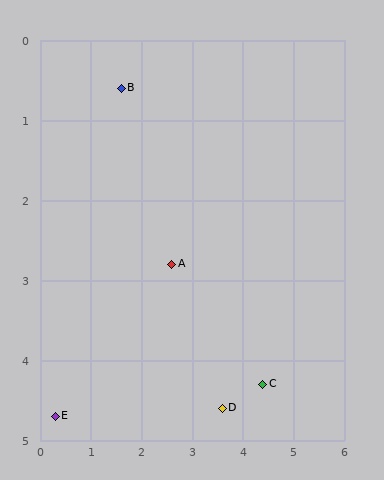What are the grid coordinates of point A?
Point A is at approximately (2.6, 2.8).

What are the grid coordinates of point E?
Point E is at approximately (0.3, 4.7).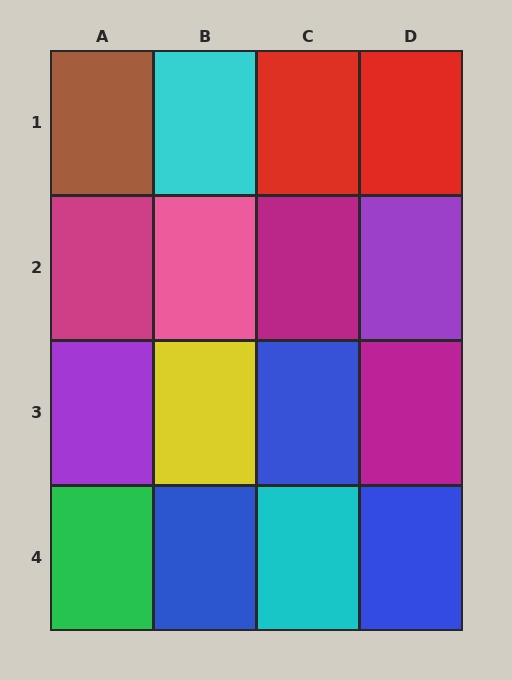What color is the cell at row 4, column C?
Cyan.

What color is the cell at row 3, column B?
Yellow.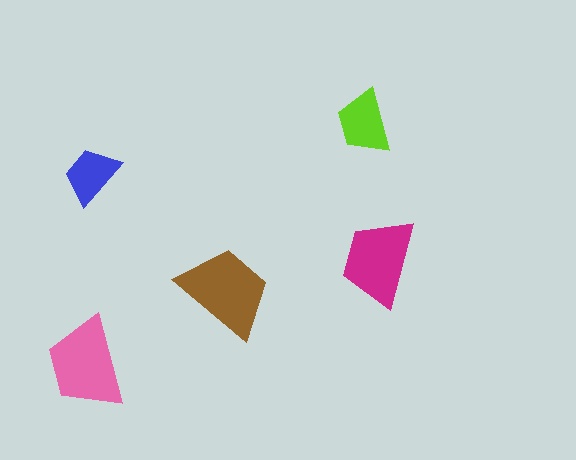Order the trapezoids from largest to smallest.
the brown one, the pink one, the magenta one, the lime one, the blue one.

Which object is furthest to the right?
The magenta trapezoid is rightmost.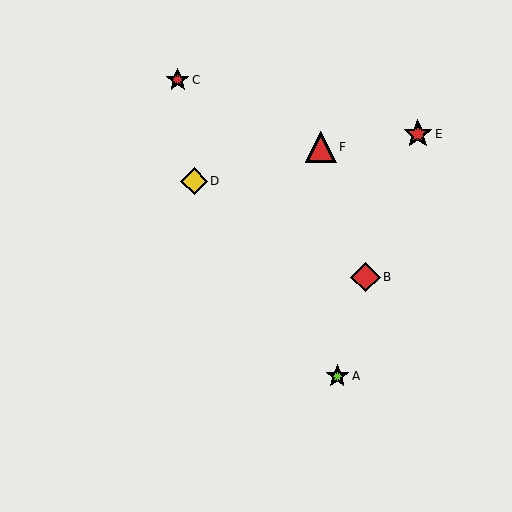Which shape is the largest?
The red triangle (labeled F) is the largest.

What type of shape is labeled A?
Shape A is a lime star.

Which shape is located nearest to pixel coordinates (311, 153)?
The red triangle (labeled F) at (321, 147) is nearest to that location.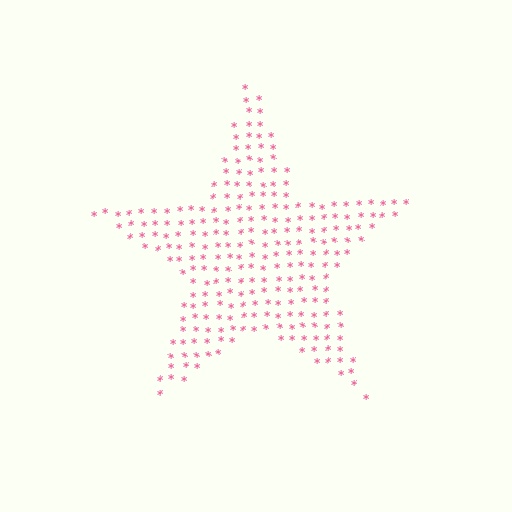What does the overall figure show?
The overall figure shows a star.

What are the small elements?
The small elements are asterisks.